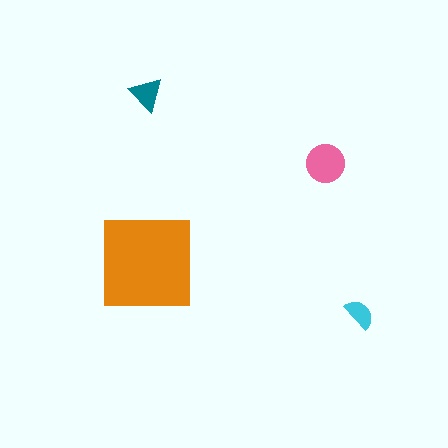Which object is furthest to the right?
The cyan semicircle is rightmost.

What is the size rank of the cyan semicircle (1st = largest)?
4th.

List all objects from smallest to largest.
The cyan semicircle, the teal triangle, the pink circle, the orange square.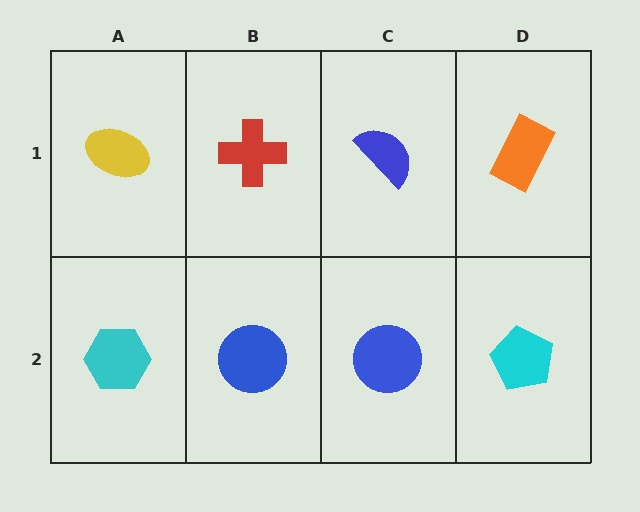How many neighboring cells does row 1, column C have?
3.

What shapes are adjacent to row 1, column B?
A blue circle (row 2, column B), a yellow ellipse (row 1, column A), a blue semicircle (row 1, column C).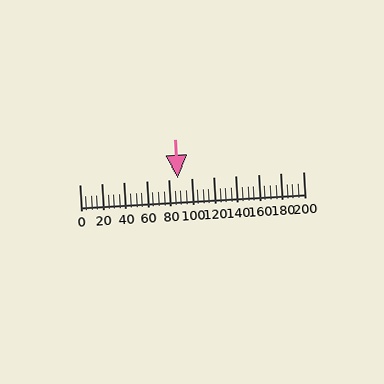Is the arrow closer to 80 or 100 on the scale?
The arrow is closer to 80.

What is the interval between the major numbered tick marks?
The major tick marks are spaced 20 units apart.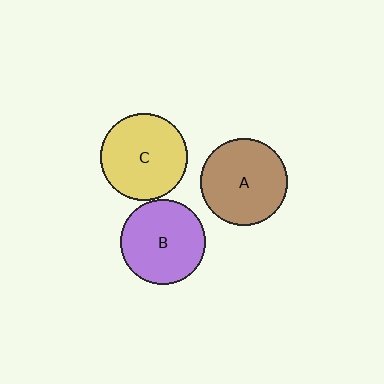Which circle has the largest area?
Circle A (brown).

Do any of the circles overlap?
No, none of the circles overlap.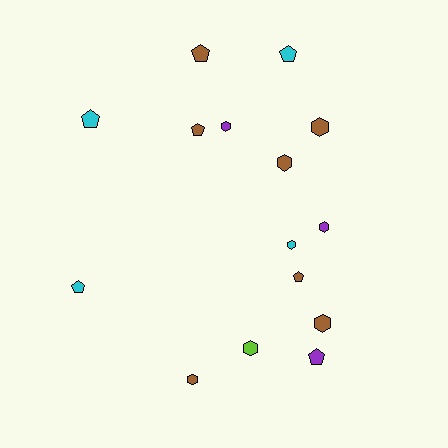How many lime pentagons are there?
There are no lime pentagons.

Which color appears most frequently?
Brown, with 7 objects.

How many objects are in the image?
There are 15 objects.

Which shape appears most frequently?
Hexagon, with 8 objects.